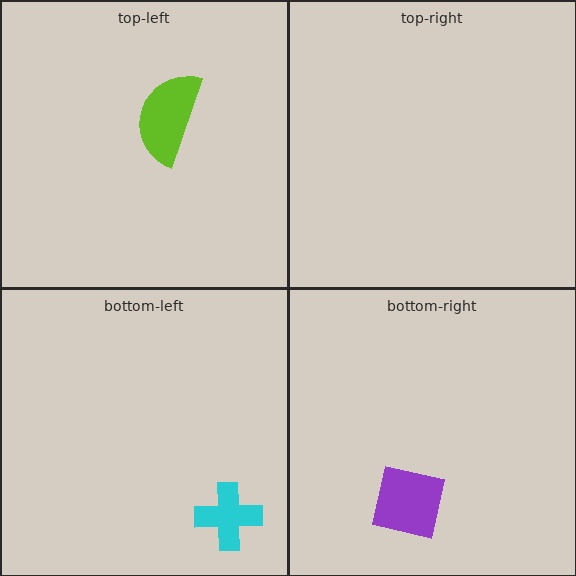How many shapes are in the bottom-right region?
1.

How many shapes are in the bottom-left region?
1.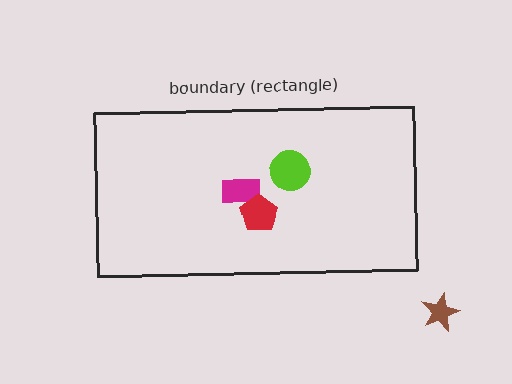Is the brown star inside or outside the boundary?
Outside.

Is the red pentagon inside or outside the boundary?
Inside.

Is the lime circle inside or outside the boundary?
Inside.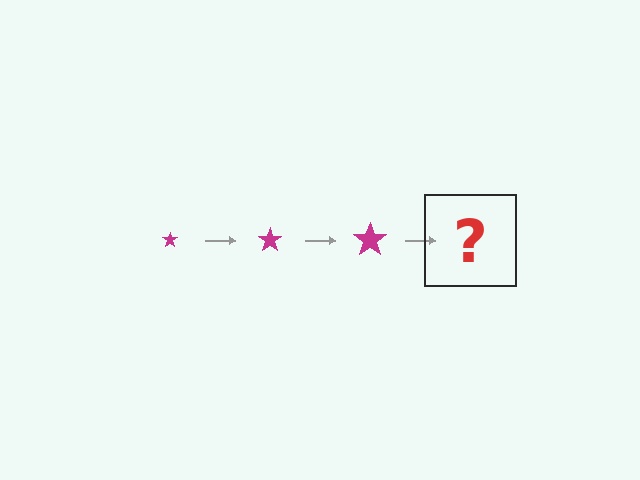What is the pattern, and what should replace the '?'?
The pattern is that the star gets progressively larger each step. The '?' should be a magenta star, larger than the previous one.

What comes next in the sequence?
The next element should be a magenta star, larger than the previous one.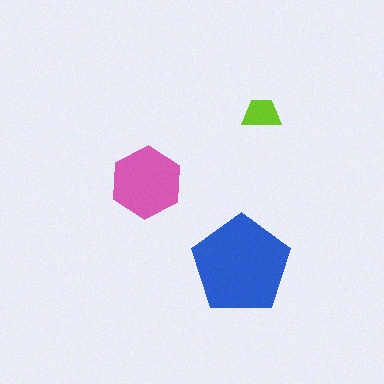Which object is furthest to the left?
The pink hexagon is leftmost.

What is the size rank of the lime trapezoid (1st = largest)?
3rd.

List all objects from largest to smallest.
The blue pentagon, the pink hexagon, the lime trapezoid.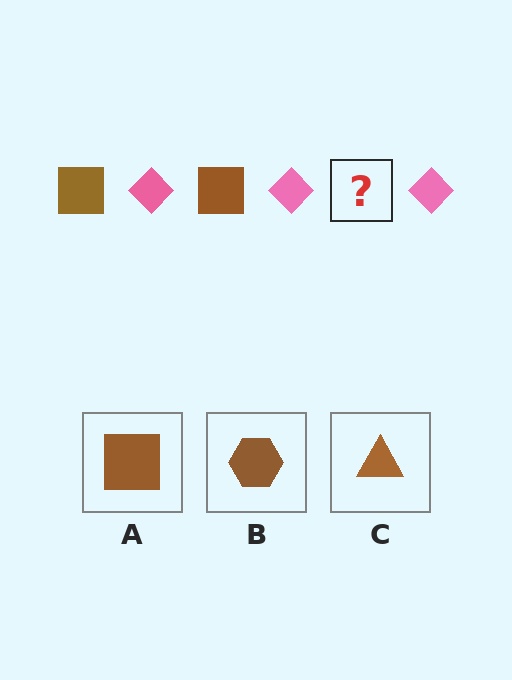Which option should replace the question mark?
Option A.